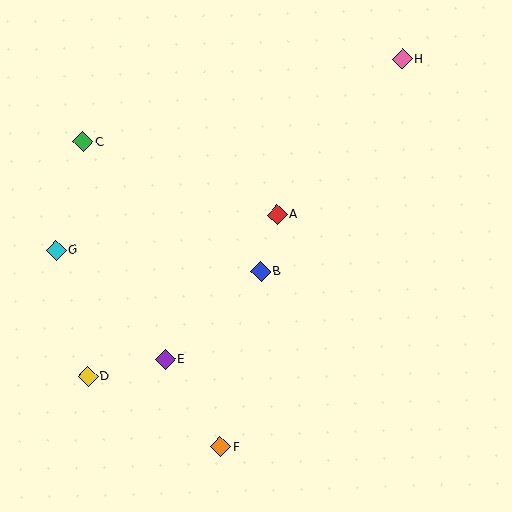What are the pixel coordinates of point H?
Point H is at (402, 59).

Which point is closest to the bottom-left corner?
Point D is closest to the bottom-left corner.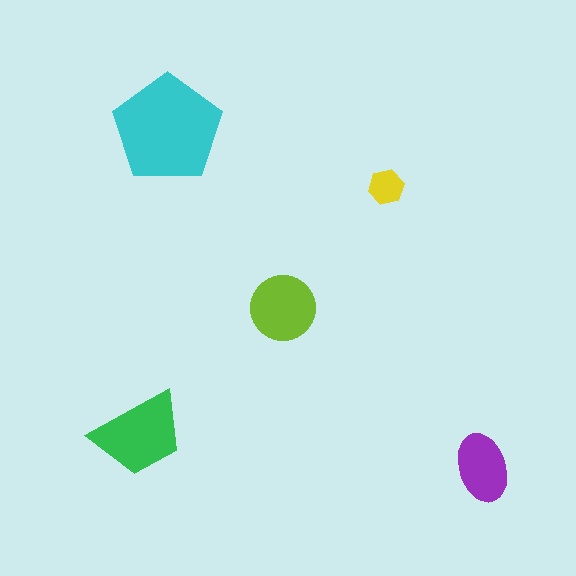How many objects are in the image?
There are 5 objects in the image.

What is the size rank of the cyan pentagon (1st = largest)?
1st.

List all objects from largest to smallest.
The cyan pentagon, the green trapezoid, the lime circle, the purple ellipse, the yellow hexagon.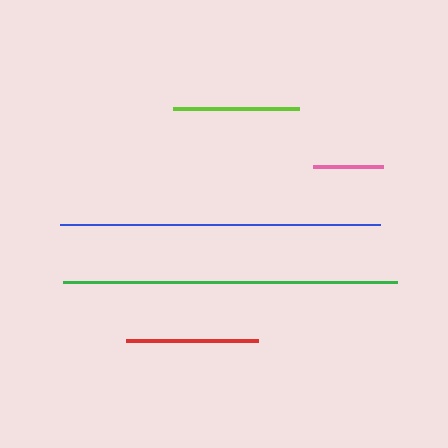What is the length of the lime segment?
The lime segment is approximately 126 pixels long.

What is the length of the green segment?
The green segment is approximately 334 pixels long.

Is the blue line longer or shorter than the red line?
The blue line is longer than the red line.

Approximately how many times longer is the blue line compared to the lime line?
The blue line is approximately 2.5 times the length of the lime line.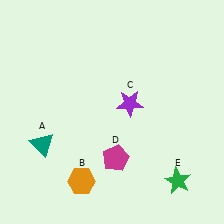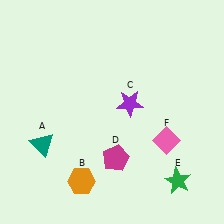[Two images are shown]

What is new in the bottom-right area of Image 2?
A pink diamond (F) was added in the bottom-right area of Image 2.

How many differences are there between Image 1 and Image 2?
There is 1 difference between the two images.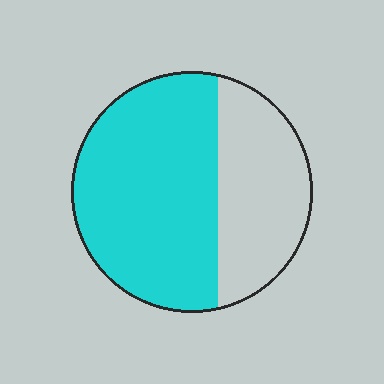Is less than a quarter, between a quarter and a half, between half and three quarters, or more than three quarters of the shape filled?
Between half and three quarters.